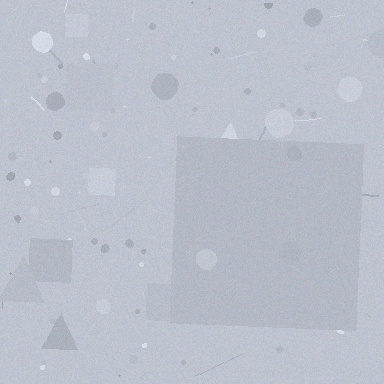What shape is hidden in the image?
A square is hidden in the image.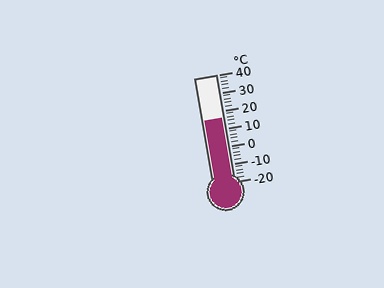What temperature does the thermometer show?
The thermometer shows approximately 16°C.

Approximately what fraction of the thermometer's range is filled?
The thermometer is filled to approximately 60% of its range.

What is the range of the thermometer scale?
The thermometer scale ranges from -20°C to 40°C.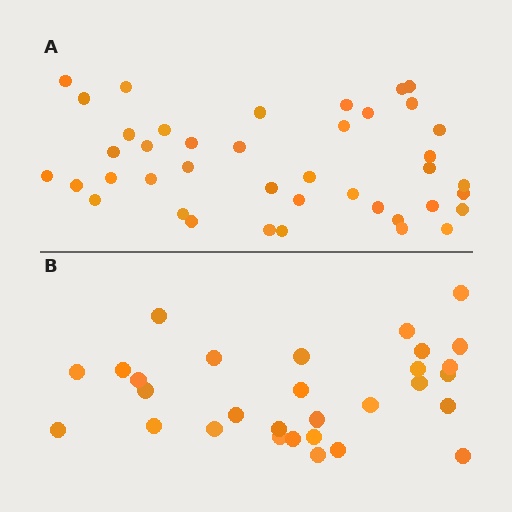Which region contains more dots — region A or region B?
Region A (the top region) has more dots.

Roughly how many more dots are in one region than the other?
Region A has roughly 12 or so more dots than region B.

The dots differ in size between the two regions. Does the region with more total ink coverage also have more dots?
No. Region B has more total ink coverage because its dots are larger, but region A actually contains more individual dots. Total area can be misleading — the number of items is what matters here.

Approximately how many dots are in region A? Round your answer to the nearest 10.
About 40 dots. (The exact count is 41, which rounds to 40.)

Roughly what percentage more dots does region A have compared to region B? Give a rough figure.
About 35% more.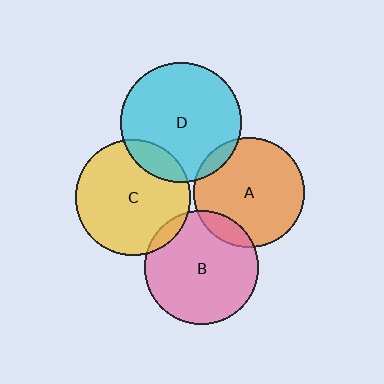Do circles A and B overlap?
Yes.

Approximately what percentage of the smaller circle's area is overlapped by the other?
Approximately 10%.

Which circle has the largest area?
Circle D (cyan).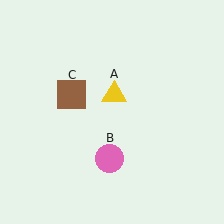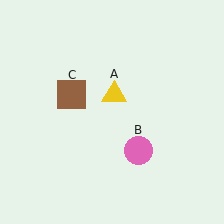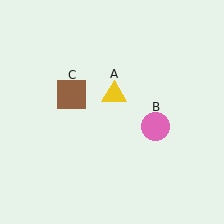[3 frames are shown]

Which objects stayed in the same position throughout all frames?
Yellow triangle (object A) and brown square (object C) remained stationary.